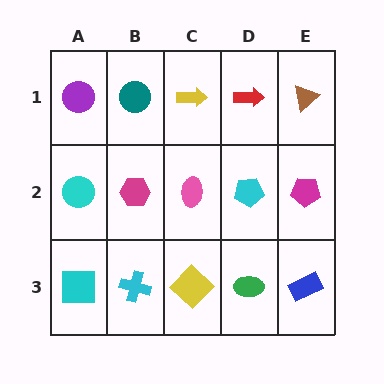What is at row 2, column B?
A magenta hexagon.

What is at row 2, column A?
A cyan circle.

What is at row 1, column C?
A yellow arrow.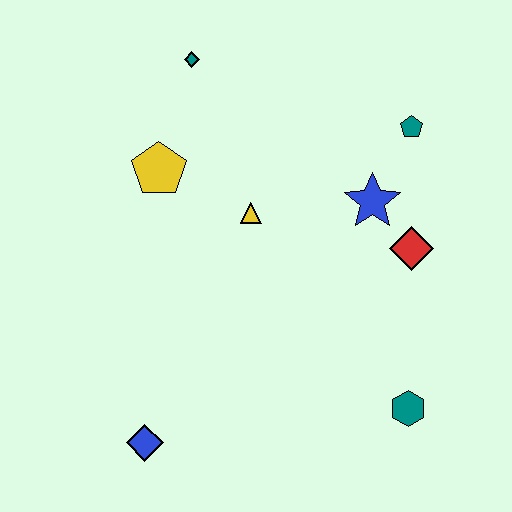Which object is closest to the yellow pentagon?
The yellow triangle is closest to the yellow pentagon.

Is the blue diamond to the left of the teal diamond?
Yes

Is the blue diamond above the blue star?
No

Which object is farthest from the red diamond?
The blue diamond is farthest from the red diamond.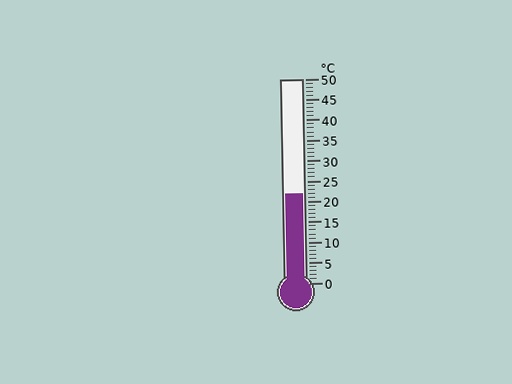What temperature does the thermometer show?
The thermometer shows approximately 22°C.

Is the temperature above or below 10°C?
The temperature is above 10°C.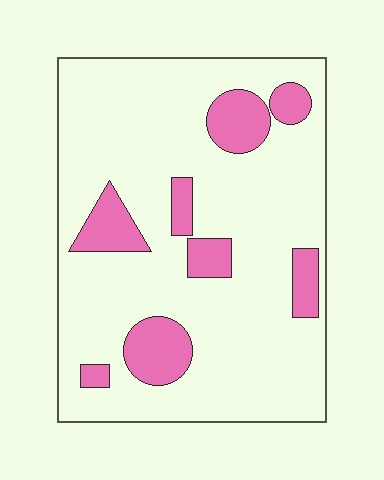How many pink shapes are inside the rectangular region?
8.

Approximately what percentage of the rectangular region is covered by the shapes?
Approximately 20%.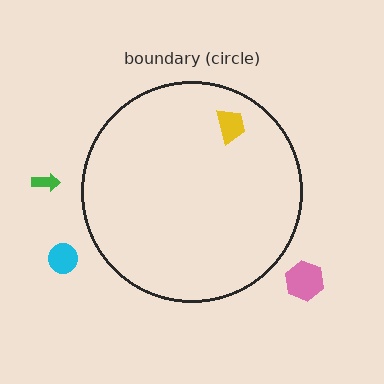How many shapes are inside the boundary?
1 inside, 3 outside.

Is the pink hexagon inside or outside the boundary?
Outside.